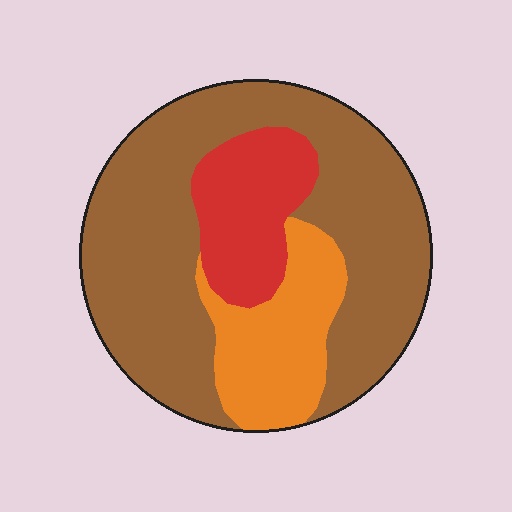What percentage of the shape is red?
Red covers 16% of the shape.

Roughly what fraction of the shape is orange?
Orange covers 19% of the shape.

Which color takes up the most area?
Brown, at roughly 65%.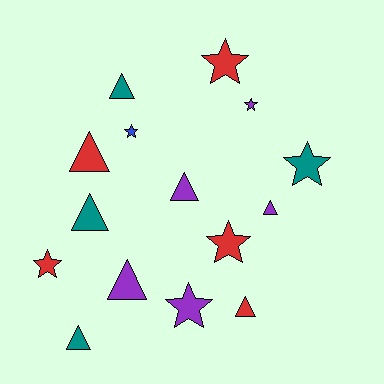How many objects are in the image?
There are 15 objects.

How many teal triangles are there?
There are 3 teal triangles.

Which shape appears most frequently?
Triangle, with 8 objects.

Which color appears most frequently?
Red, with 5 objects.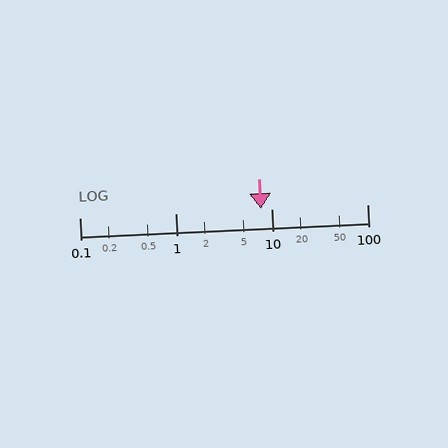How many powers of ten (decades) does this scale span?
The scale spans 3 decades, from 0.1 to 100.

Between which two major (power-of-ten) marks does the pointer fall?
The pointer is between 1 and 10.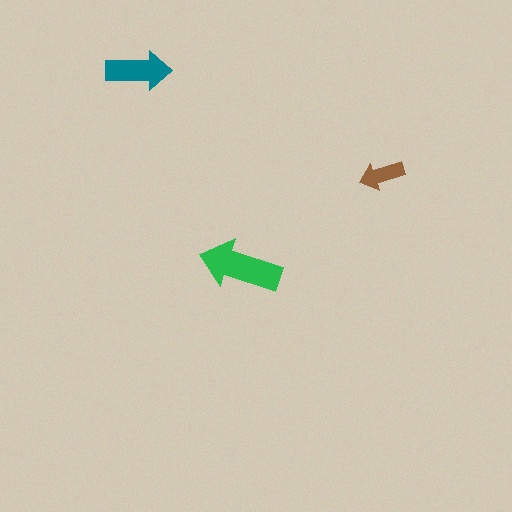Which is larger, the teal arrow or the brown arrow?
The teal one.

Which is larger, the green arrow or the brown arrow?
The green one.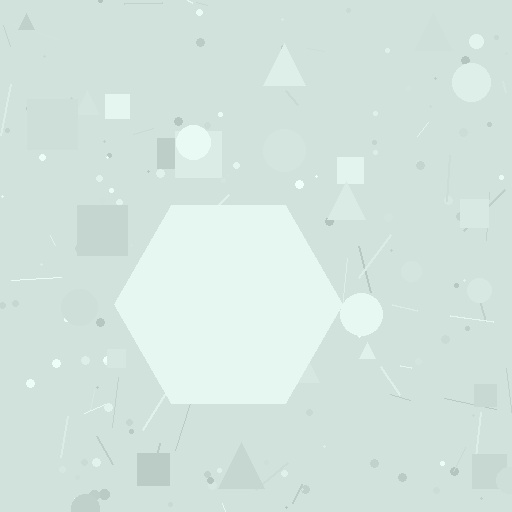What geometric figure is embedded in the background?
A hexagon is embedded in the background.